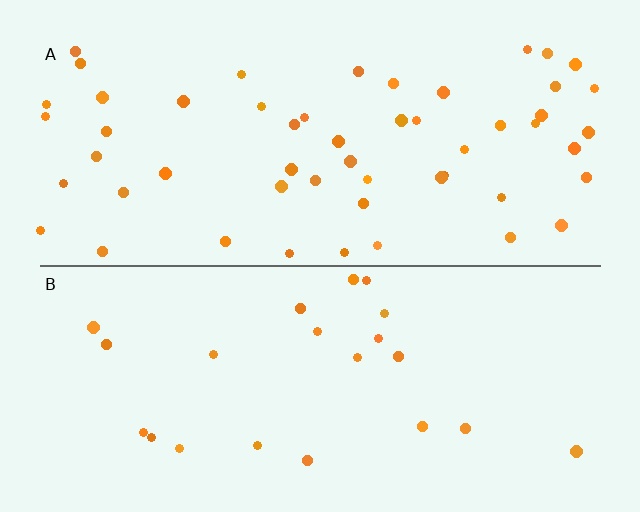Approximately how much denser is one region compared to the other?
Approximately 2.4× — region A over region B.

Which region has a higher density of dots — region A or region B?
A (the top).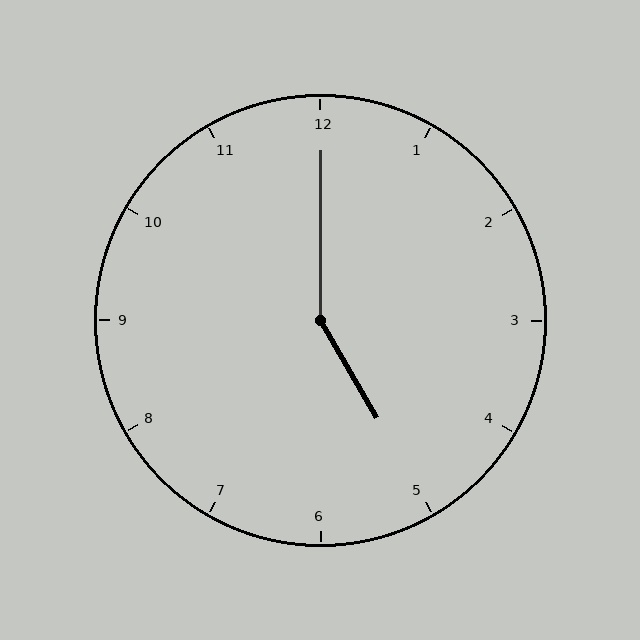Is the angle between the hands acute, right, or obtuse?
It is obtuse.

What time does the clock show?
5:00.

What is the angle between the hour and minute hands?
Approximately 150 degrees.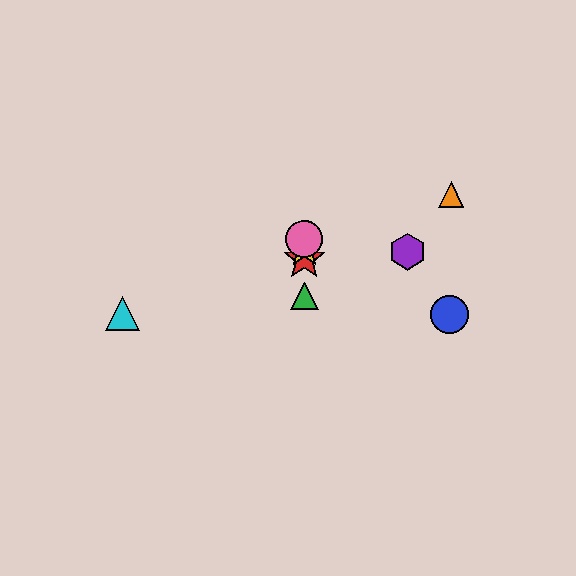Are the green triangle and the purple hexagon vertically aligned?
No, the green triangle is at x≈304 and the purple hexagon is at x≈408.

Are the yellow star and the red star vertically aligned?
Yes, both are at x≈304.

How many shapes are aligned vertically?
4 shapes (the red star, the green triangle, the yellow star, the pink circle) are aligned vertically.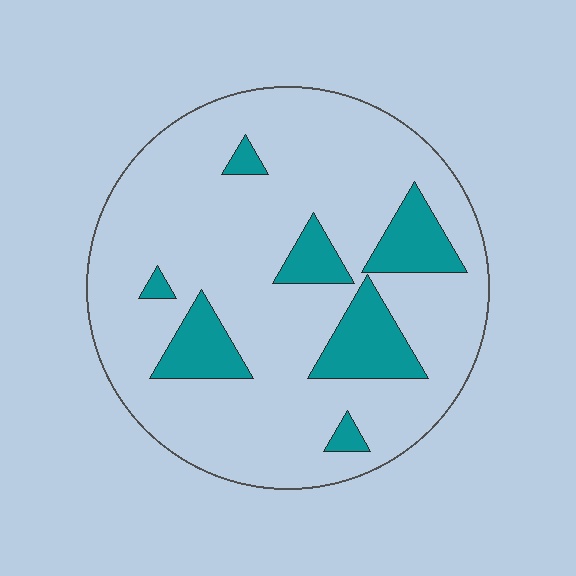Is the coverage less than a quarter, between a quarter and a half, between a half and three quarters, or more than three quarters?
Less than a quarter.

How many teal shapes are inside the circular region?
7.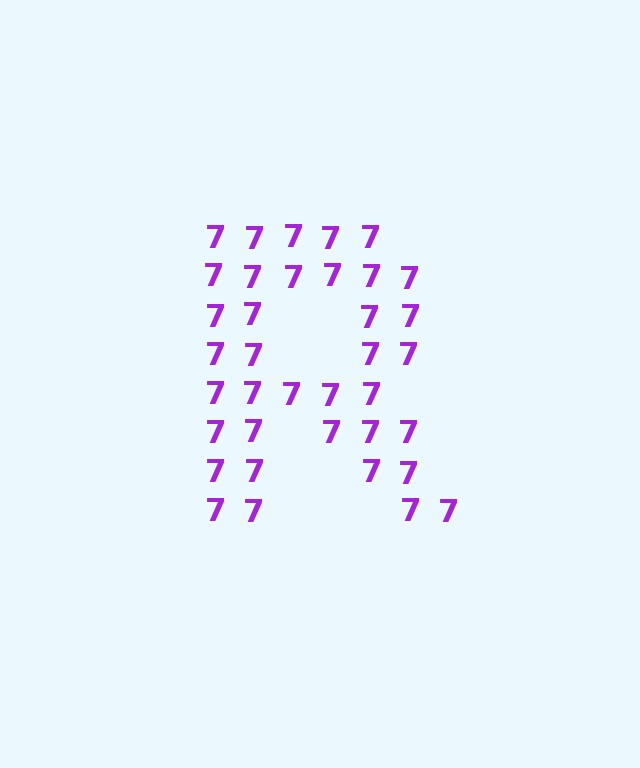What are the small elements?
The small elements are digit 7's.